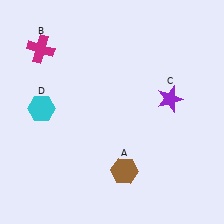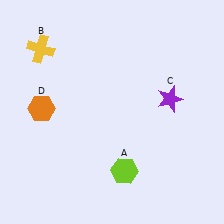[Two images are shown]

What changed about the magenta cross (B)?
In Image 1, B is magenta. In Image 2, it changed to yellow.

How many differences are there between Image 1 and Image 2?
There are 3 differences between the two images.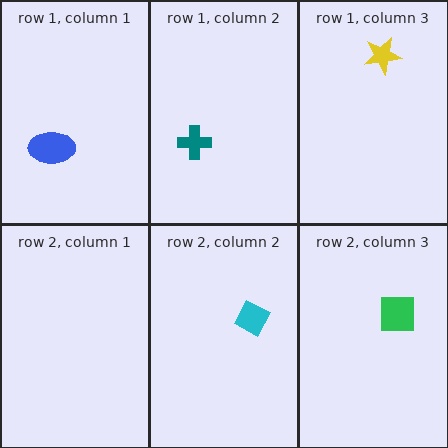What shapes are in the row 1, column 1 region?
The blue ellipse.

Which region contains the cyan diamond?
The row 2, column 2 region.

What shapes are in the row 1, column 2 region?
The teal cross.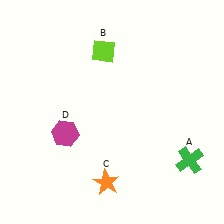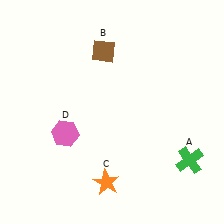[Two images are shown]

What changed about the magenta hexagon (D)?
In Image 1, D is magenta. In Image 2, it changed to pink.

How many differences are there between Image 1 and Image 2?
There are 2 differences between the two images.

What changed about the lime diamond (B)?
In Image 1, B is lime. In Image 2, it changed to brown.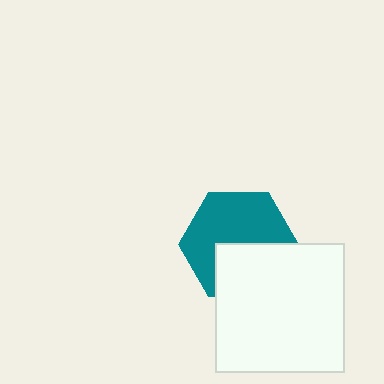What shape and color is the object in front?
The object in front is a white square.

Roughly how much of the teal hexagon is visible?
About half of it is visible (roughly 61%).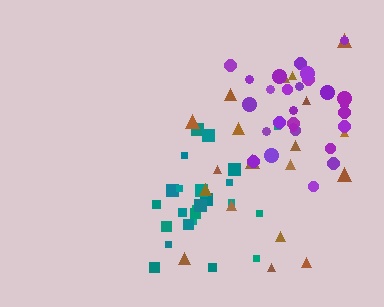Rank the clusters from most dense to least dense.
purple, teal, brown.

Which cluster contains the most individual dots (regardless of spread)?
Purple (27).